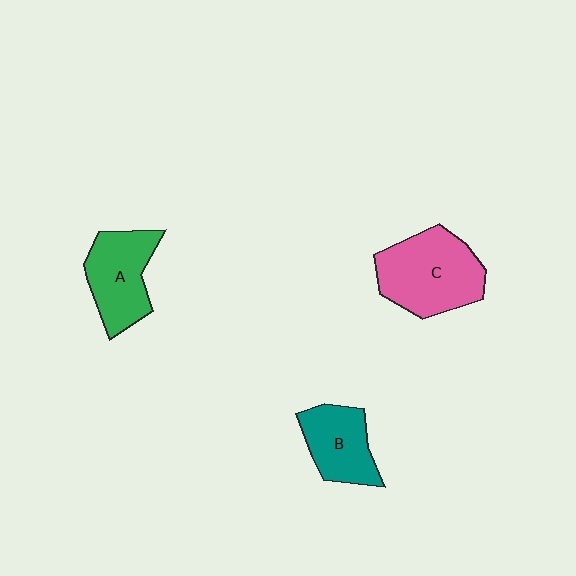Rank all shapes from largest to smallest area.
From largest to smallest: C (pink), A (green), B (teal).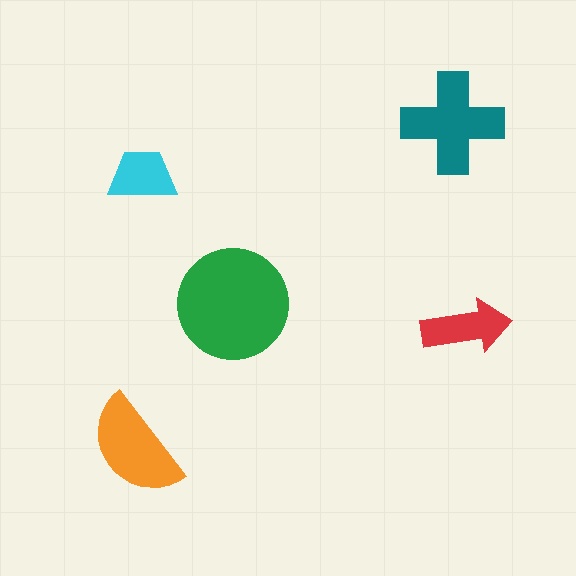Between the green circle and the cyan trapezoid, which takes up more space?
The green circle.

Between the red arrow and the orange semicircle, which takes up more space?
The orange semicircle.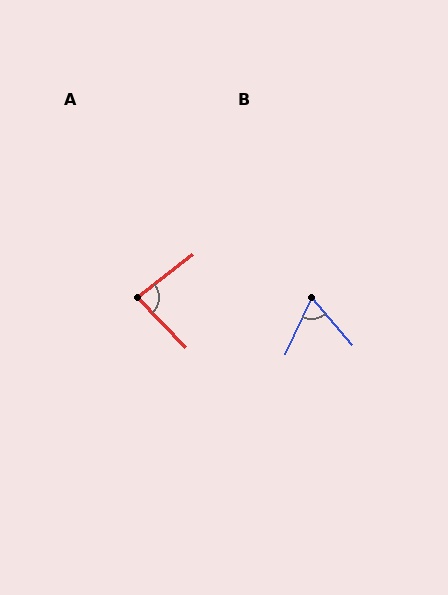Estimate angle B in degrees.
Approximately 65 degrees.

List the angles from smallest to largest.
B (65°), A (83°).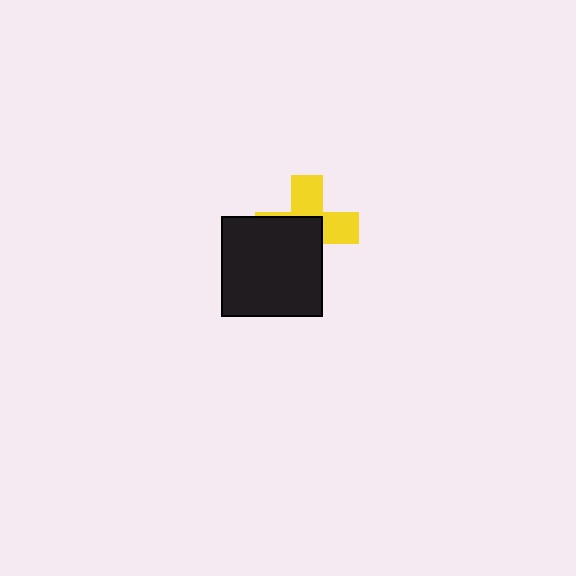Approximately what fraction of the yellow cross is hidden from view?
Roughly 54% of the yellow cross is hidden behind the black square.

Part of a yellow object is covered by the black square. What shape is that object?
It is a cross.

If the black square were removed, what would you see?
You would see the complete yellow cross.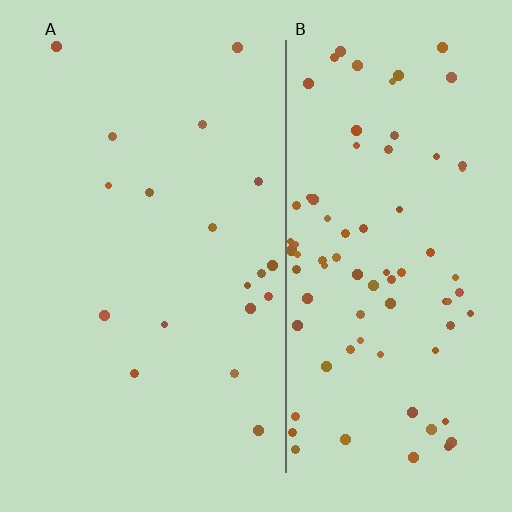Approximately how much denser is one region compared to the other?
Approximately 4.5× — region B over region A.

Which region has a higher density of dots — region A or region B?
B (the right).